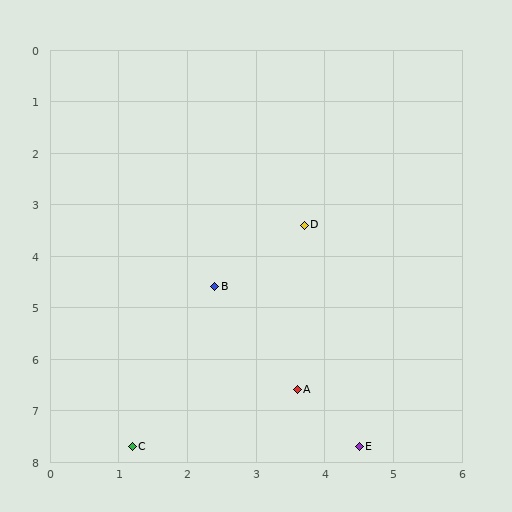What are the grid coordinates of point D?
Point D is at approximately (3.7, 3.4).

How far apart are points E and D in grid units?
Points E and D are about 4.4 grid units apart.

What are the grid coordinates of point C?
Point C is at approximately (1.2, 7.7).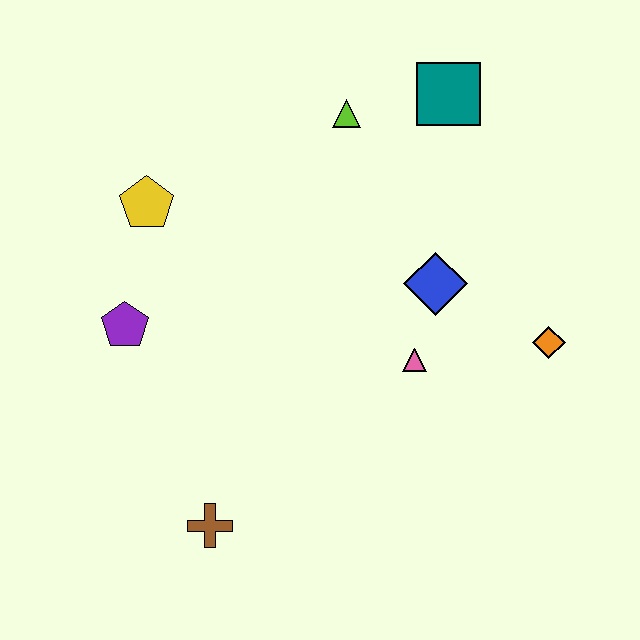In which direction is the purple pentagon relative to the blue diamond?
The purple pentagon is to the left of the blue diamond.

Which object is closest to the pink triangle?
The blue diamond is closest to the pink triangle.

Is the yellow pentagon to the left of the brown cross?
Yes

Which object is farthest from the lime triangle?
The brown cross is farthest from the lime triangle.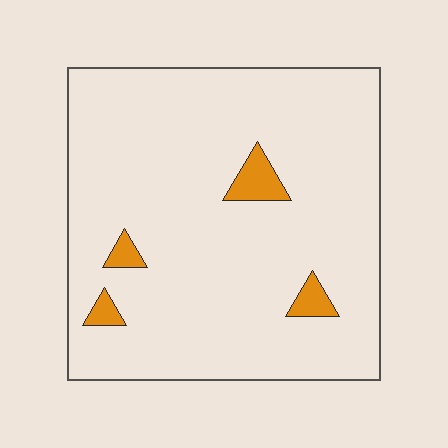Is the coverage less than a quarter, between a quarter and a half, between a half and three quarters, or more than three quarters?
Less than a quarter.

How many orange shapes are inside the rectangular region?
4.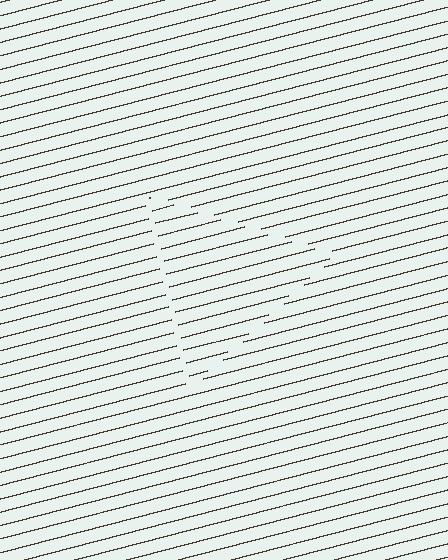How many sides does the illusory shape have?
3 sides — the line-ends trace a triangle.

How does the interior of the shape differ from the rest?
The interior of the shape contains the same grating, shifted by half a period — the contour is defined by the phase discontinuity where line-ends from the inner and outer gratings abut.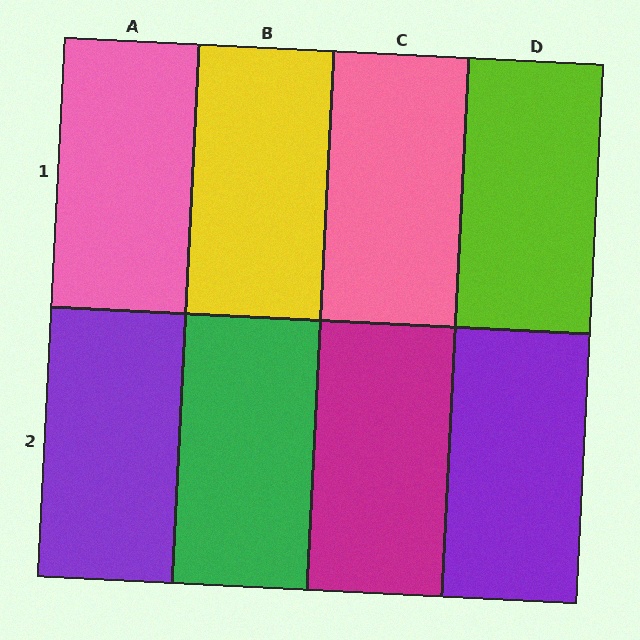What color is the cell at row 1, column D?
Lime.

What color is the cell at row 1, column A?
Pink.